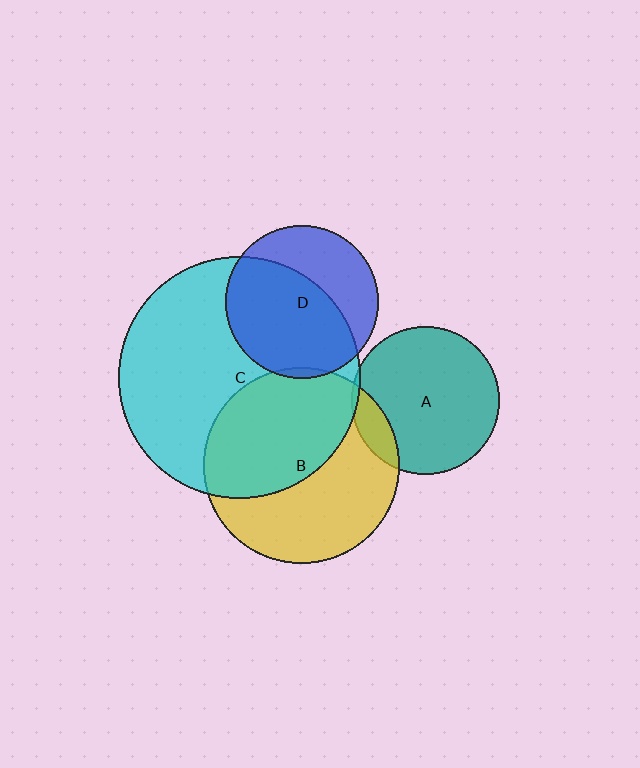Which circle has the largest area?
Circle C (cyan).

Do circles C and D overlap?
Yes.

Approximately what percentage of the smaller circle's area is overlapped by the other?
Approximately 60%.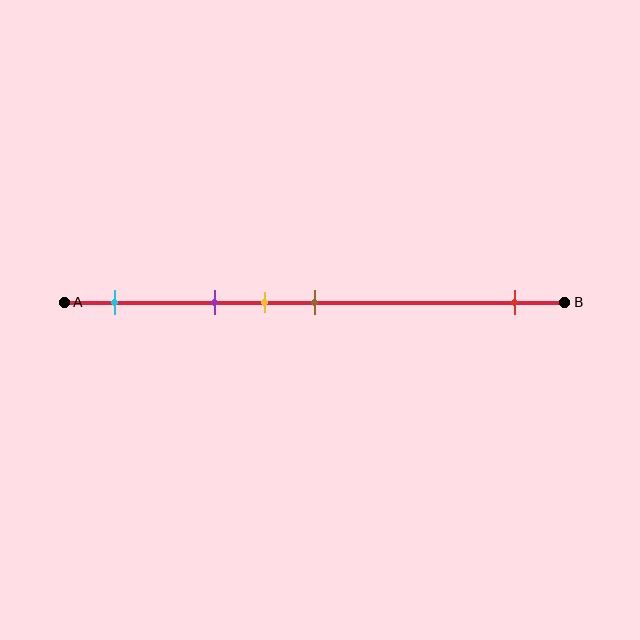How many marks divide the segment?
There are 5 marks dividing the segment.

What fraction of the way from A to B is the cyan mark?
The cyan mark is approximately 10% (0.1) of the way from A to B.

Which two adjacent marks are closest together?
The yellow and brown marks are the closest adjacent pair.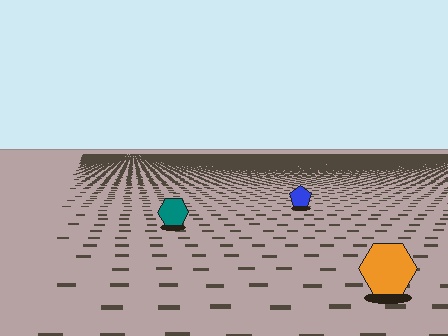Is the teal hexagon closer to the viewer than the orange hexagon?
No. The orange hexagon is closer — you can tell from the texture gradient: the ground texture is coarser near it.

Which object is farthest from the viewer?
The blue pentagon is farthest from the viewer. It appears smaller and the ground texture around it is denser.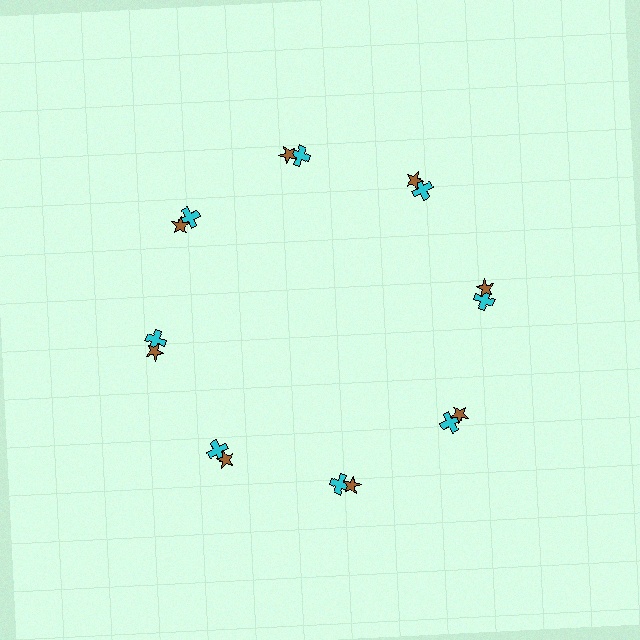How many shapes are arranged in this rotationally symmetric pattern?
There are 16 shapes, arranged in 8 groups of 2.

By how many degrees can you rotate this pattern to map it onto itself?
The pattern maps onto itself every 45 degrees of rotation.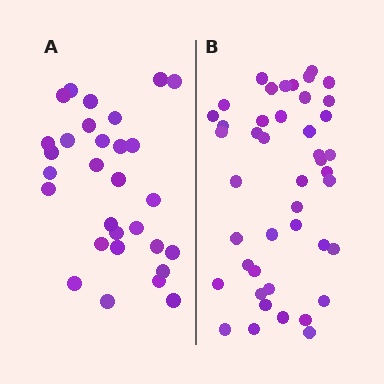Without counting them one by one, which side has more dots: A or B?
Region B (the right region) has more dots.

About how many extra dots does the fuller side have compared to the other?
Region B has approximately 15 more dots than region A.